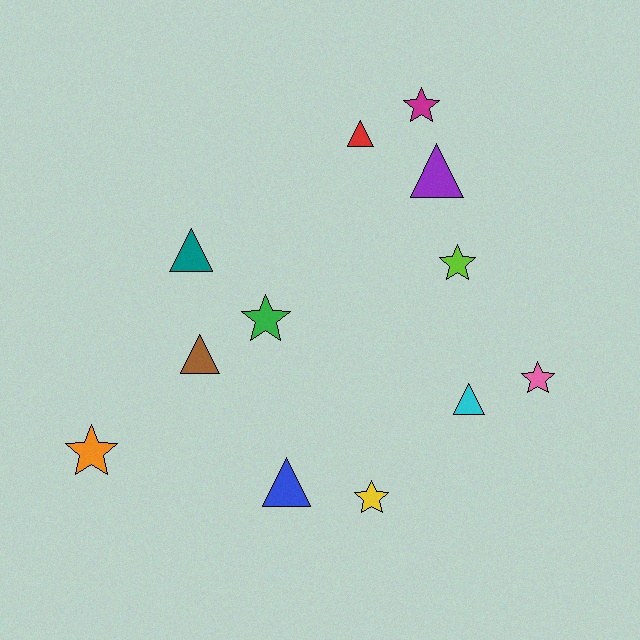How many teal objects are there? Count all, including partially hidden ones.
There is 1 teal object.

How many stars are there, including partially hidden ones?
There are 6 stars.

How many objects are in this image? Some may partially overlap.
There are 12 objects.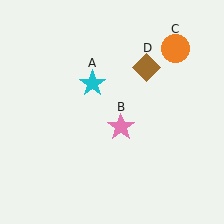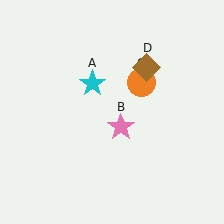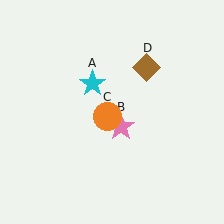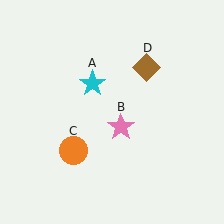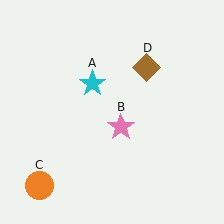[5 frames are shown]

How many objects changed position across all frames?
1 object changed position: orange circle (object C).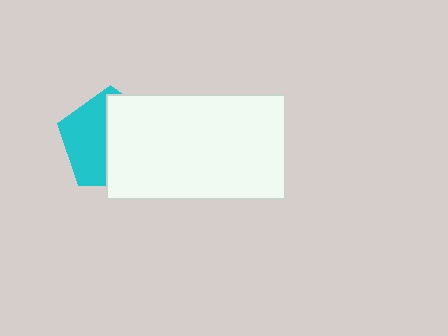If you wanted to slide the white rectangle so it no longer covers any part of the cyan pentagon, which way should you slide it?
Slide it right — that is the most direct way to separate the two shapes.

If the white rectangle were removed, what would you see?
You would see the complete cyan pentagon.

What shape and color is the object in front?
The object in front is a white rectangle.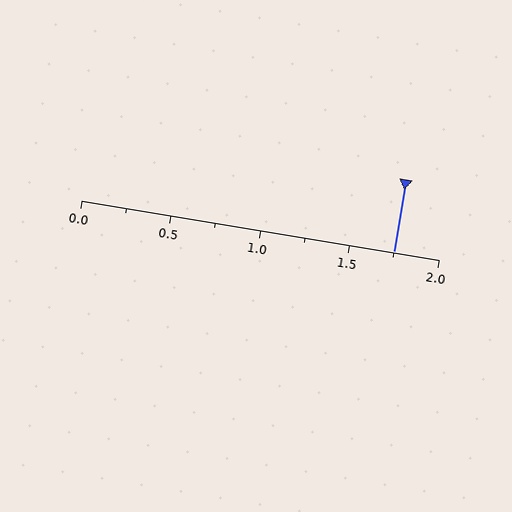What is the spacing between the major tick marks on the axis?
The major ticks are spaced 0.5 apart.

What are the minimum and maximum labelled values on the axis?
The axis runs from 0.0 to 2.0.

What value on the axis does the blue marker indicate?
The marker indicates approximately 1.75.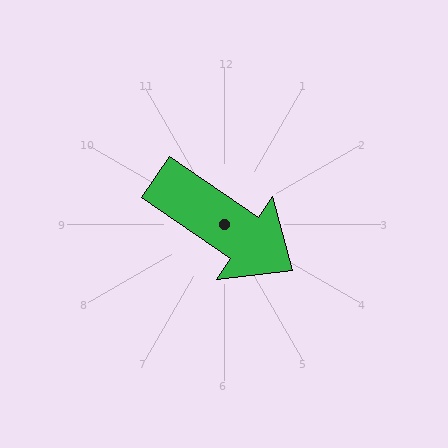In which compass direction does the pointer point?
Southeast.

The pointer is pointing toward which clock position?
Roughly 4 o'clock.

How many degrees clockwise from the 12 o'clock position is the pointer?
Approximately 124 degrees.